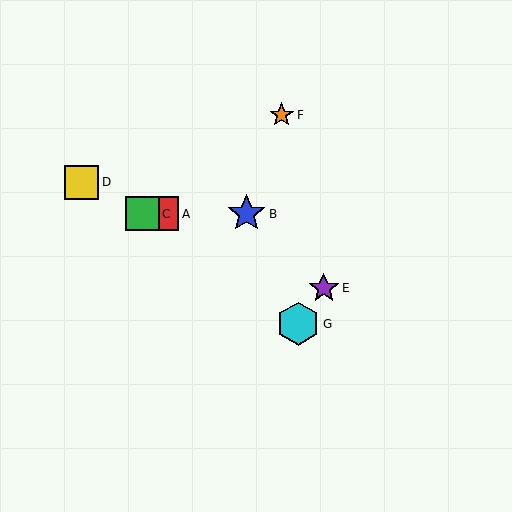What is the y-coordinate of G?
Object G is at y≈324.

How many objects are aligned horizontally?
3 objects (A, B, C) are aligned horizontally.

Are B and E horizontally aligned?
No, B is at y≈214 and E is at y≈288.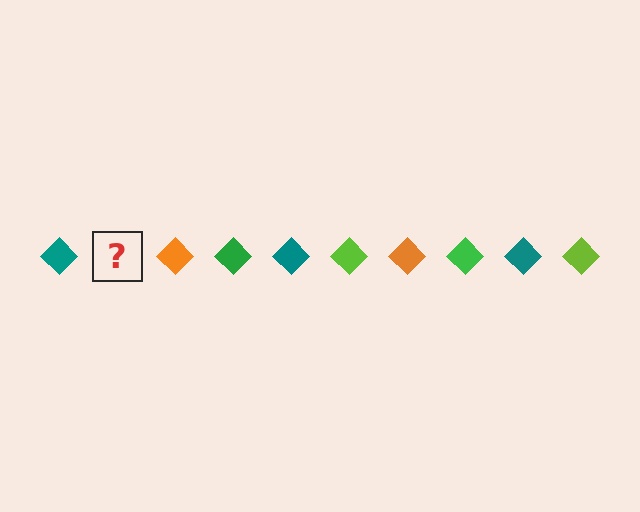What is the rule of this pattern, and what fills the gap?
The rule is that the pattern cycles through teal, lime, orange, green diamonds. The gap should be filled with a lime diamond.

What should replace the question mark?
The question mark should be replaced with a lime diamond.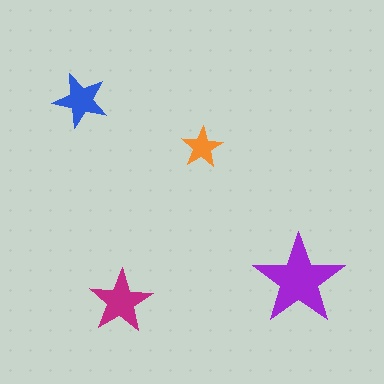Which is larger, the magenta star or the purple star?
The purple one.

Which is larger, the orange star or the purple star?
The purple one.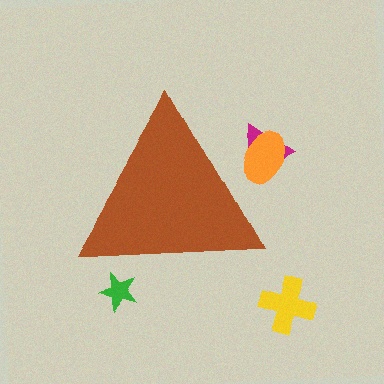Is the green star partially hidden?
Yes, the green star is partially hidden behind the brown triangle.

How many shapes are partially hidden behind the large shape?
3 shapes are partially hidden.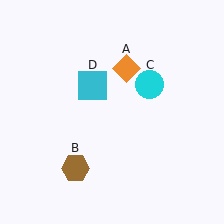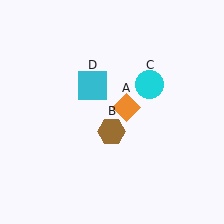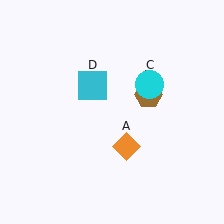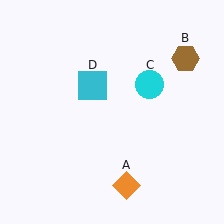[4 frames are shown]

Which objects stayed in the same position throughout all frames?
Cyan circle (object C) and cyan square (object D) remained stationary.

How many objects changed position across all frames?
2 objects changed position: orange diamond (object A), brown hexagon (object B).